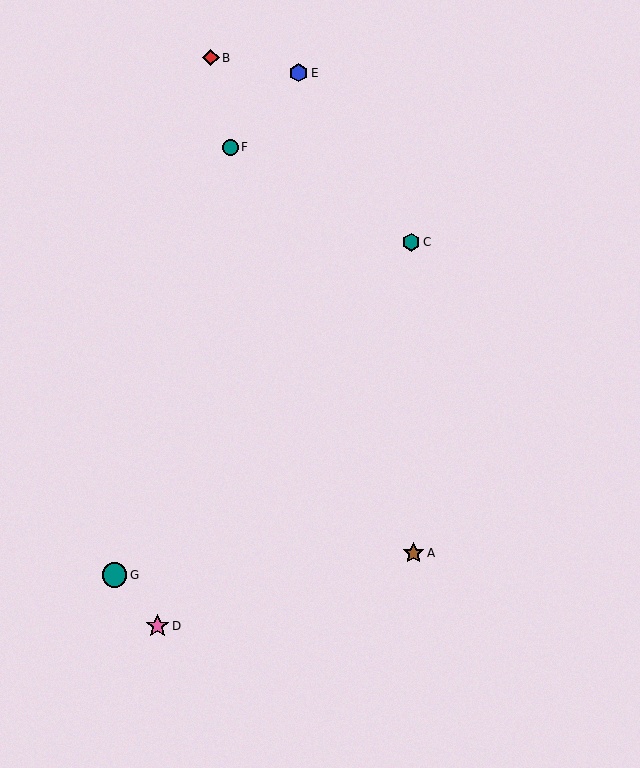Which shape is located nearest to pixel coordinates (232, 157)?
The teal circle (labeled F) at (230, 147) is nearest to that location.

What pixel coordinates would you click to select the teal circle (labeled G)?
Click at (115, 575) to select the teal circle G.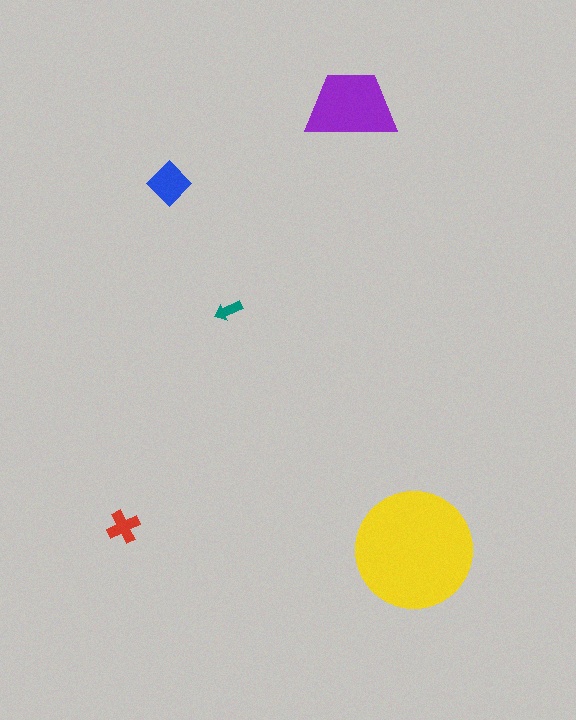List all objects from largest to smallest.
The yellow circle, the purple trapezoid, the blue diamond, the red cross, the teal arrow.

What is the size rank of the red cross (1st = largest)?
4th.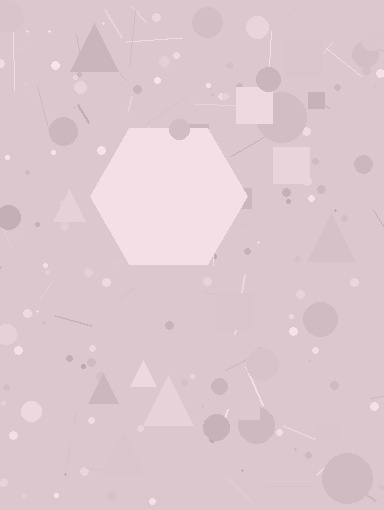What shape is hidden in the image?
A hexagon is hidden in the image.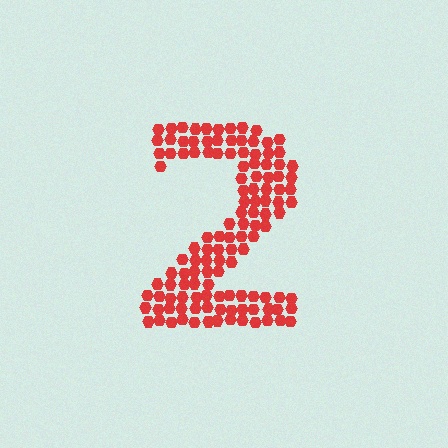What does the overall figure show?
The overall figure shows the digit 2.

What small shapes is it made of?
It is made of small hexagons.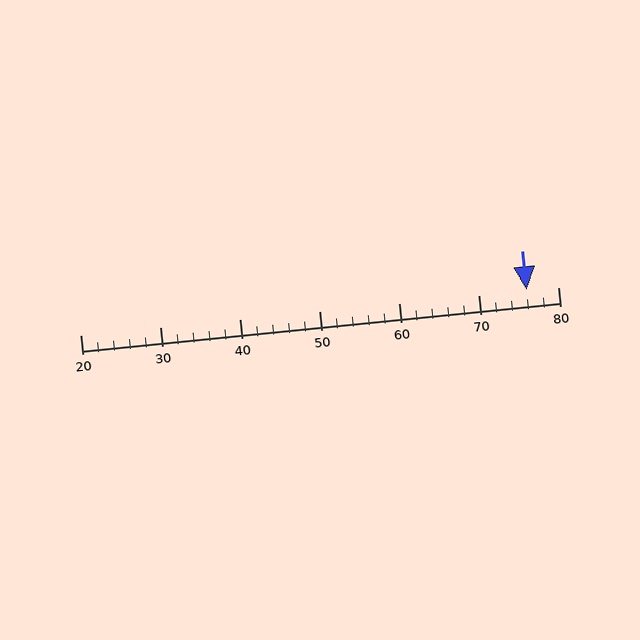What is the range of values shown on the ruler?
The ruler shows values from 20 to 80.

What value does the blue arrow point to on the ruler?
The blue arrow points to approximately 76.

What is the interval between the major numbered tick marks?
The major tick marks are spaced 10 units apart.